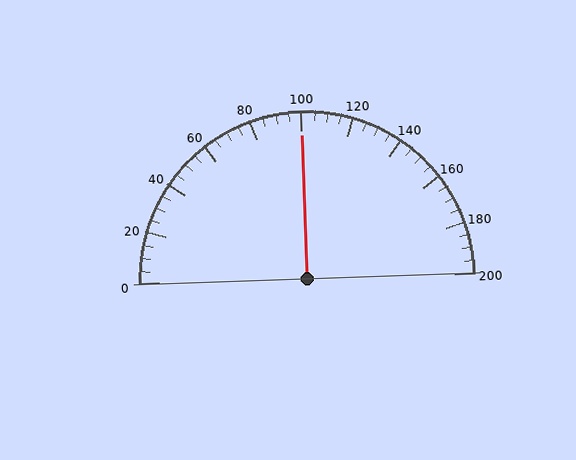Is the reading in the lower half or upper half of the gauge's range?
The reading is in the upper half of the range (0 to 200).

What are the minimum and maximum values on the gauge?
The gauge ranges from 0 to 200.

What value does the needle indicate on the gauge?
The needle indicates approximately 100.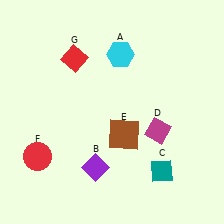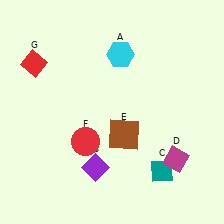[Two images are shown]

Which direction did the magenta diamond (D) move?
The magenta diamond (D) moved down.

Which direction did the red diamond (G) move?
The red diamond (G) moved left.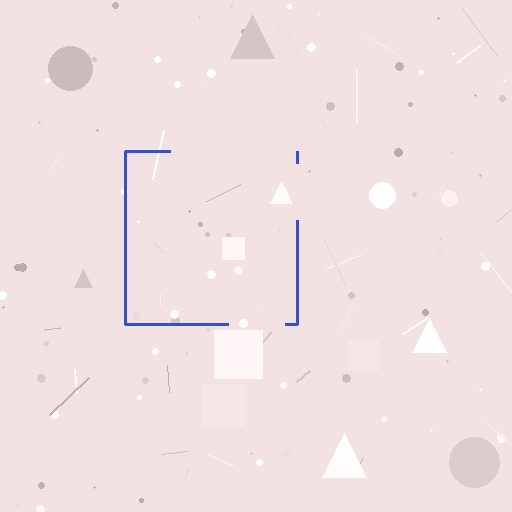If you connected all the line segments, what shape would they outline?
They would outline a square.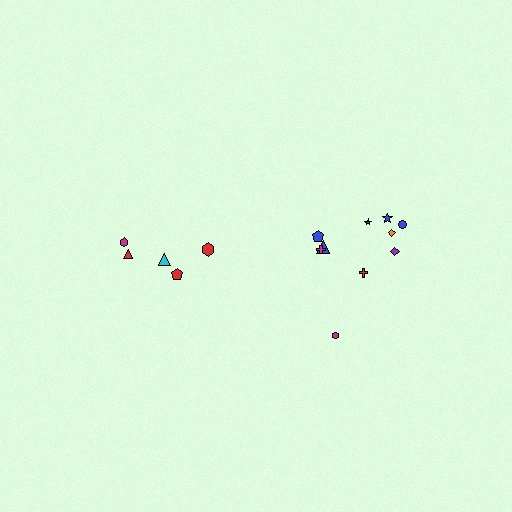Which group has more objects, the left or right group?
The right group.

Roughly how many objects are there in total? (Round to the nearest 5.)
Roughly 15 objects in total.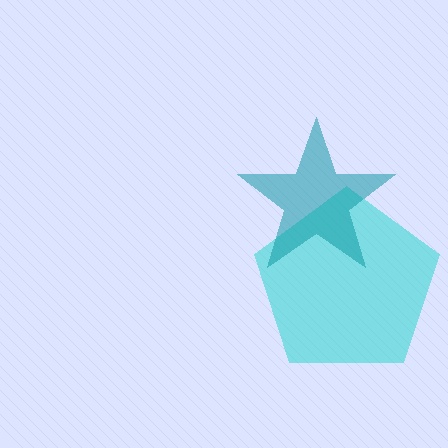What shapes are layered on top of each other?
The layered shapes are: a cyan pentagon, a teal star.